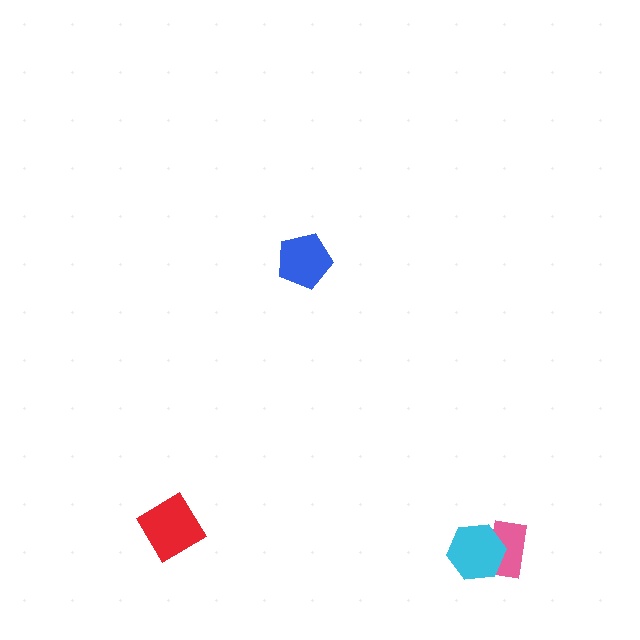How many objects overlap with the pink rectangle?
1 object overlaps with the pink rectangle.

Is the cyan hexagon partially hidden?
No, no other shape covers it.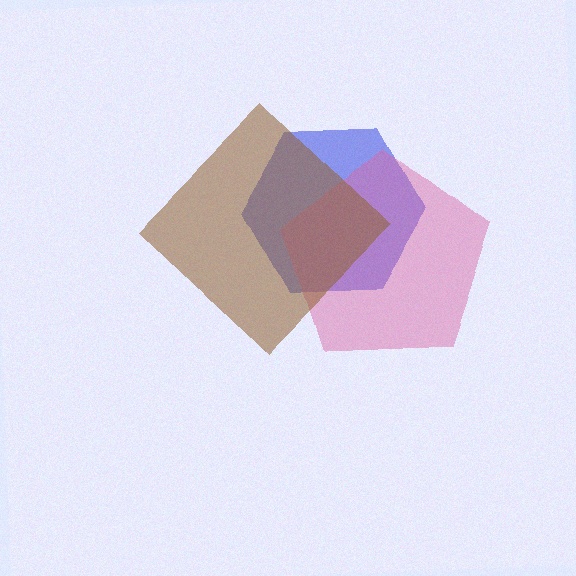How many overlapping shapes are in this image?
There are 3 overlapping shapes in the image.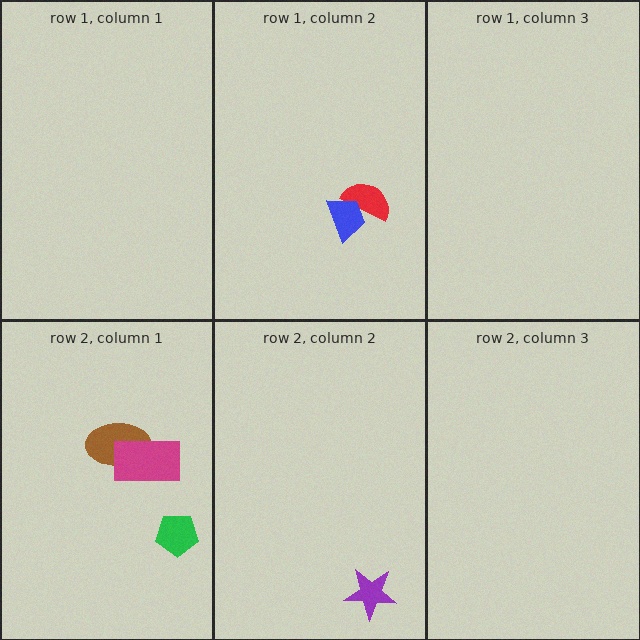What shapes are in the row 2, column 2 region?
The purple star.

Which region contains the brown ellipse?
The row 2, column 1 region.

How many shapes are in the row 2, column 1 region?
3.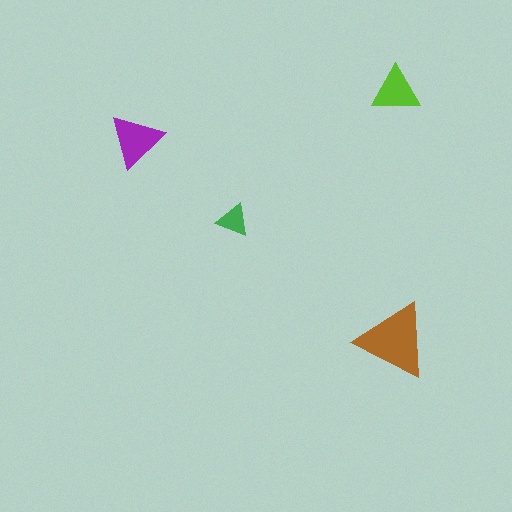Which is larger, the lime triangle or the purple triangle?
The purple one.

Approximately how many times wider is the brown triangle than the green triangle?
About 2.5 times wider.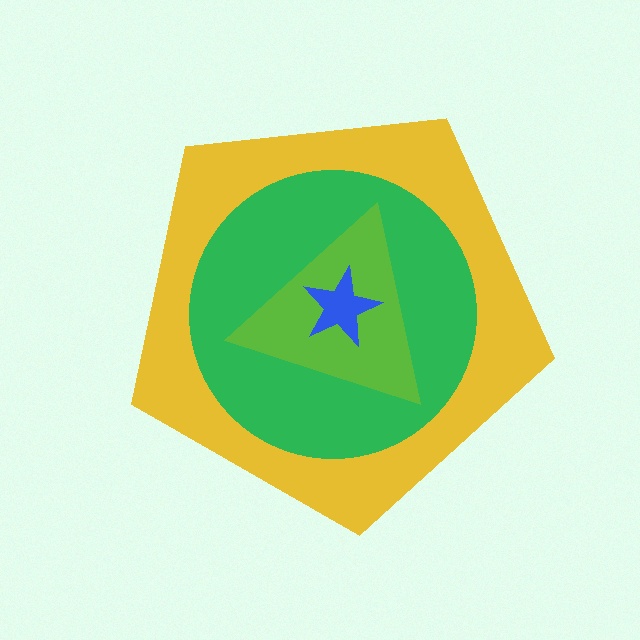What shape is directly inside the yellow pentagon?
The green circle.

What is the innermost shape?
The blue star.